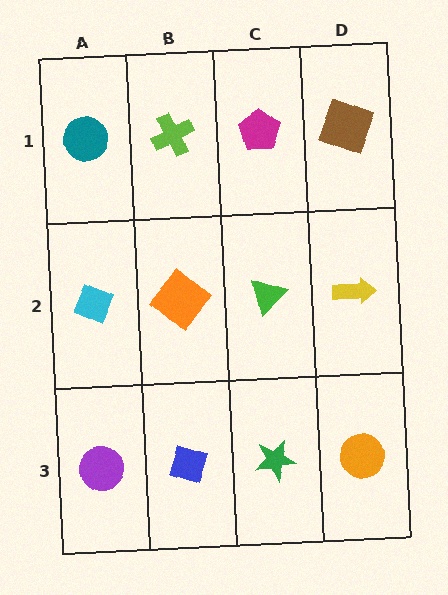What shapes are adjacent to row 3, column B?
An orange diamond (row 2, column B), a purple circle (row 3, column A), a green star (row 3, column C).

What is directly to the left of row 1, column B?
A teal circle.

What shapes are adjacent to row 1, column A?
A cyan diamond (row 2, column A), a lime cross (row 1, column B).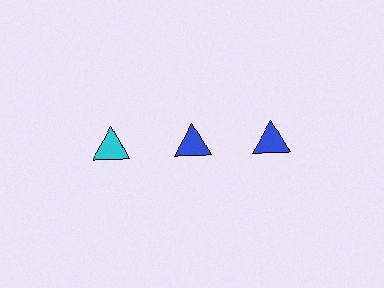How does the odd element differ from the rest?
It has a different color: cyan instead of blue.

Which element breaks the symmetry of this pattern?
The cyan triangle in the top row, leftmost column breaks the symmetry. All other shapes are blue triangles.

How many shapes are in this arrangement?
There are 3 shapes arranged in a grid pattern.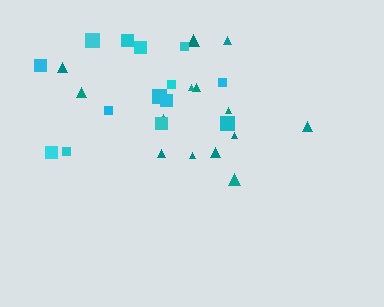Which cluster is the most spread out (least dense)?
Cyan.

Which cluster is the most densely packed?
Teal.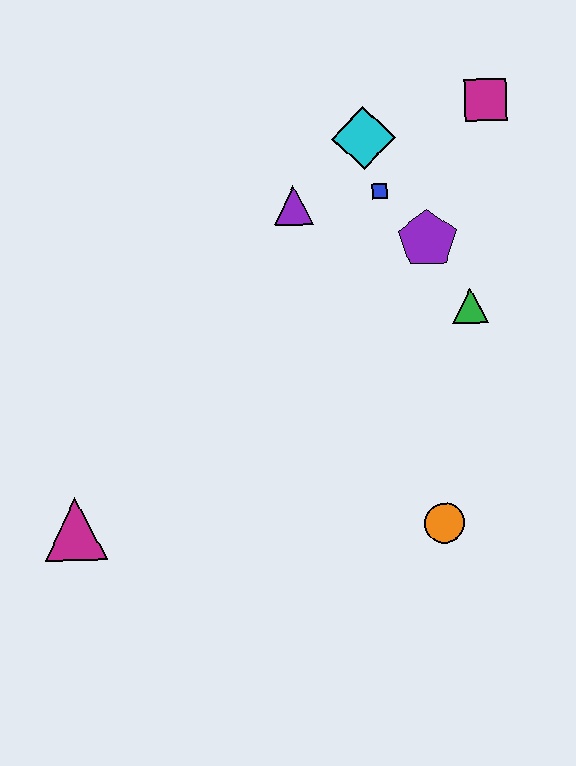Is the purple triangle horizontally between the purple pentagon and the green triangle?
No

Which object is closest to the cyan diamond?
The blue square is closest to the cyan diamond.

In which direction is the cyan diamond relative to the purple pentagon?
The cyan diamond is above the purple pentagon.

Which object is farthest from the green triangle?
The magenta triangle is farthest from the green triangle.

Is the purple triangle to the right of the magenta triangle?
Yes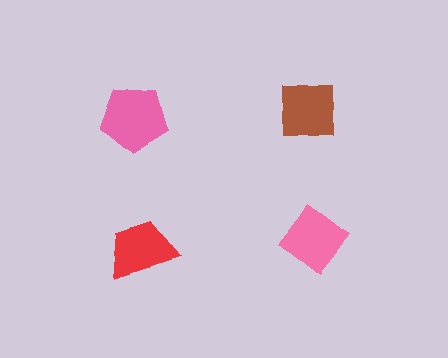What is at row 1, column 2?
A brown square.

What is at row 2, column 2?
A pink diamond.